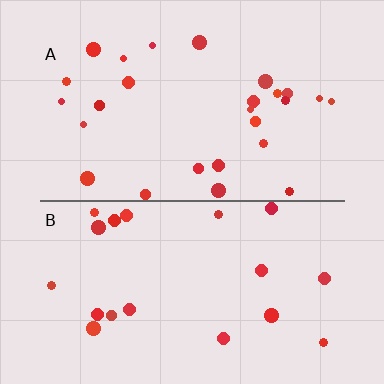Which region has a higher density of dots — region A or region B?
A (the top).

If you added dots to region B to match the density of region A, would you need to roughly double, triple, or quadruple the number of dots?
Approximately double.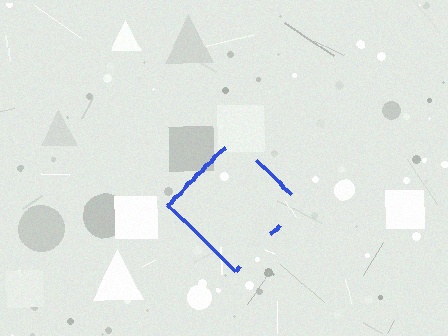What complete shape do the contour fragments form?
The contour fragments form a diamond.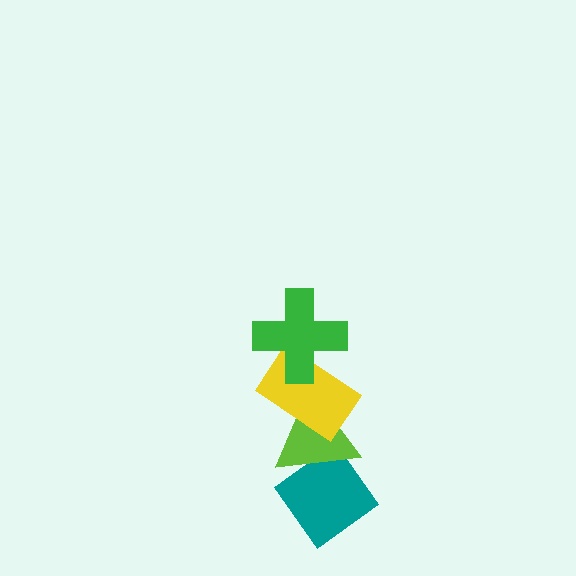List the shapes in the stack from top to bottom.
From top to bottom: the green cross, the yellow rectangle, the lime triangle, the teal diamond.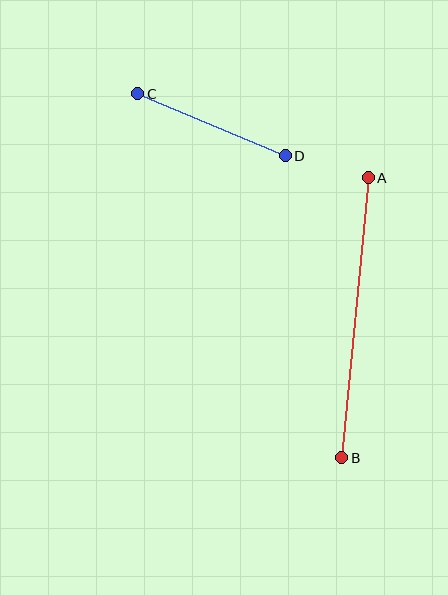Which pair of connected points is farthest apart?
Points A and B are farthest apart.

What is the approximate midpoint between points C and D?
The midpoint is at approximately (212, 125) pixels.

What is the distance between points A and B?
The distance is approximately 281 pixels.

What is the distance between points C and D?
The distance is approximately 160 pixels.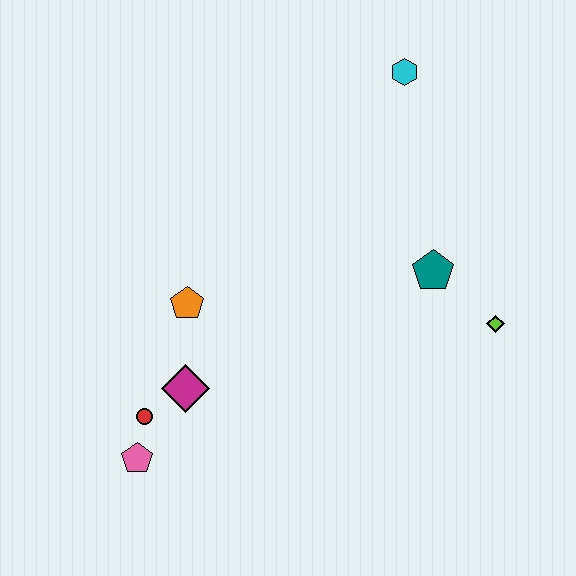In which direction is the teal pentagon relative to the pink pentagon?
The teal pentagon is to the right of the pink pentagon.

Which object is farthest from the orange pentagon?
The cyan hexagon is farthest from the orange pentagon.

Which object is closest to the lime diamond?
The teal pentagon is closest to the lime diamond.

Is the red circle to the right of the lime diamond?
No